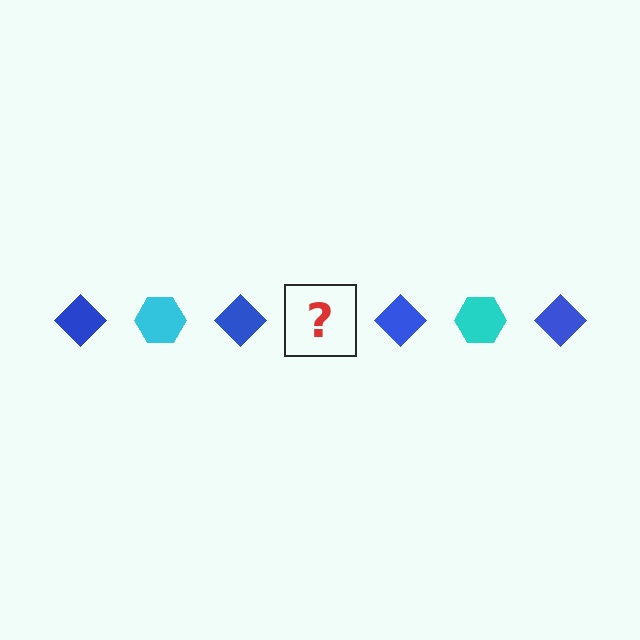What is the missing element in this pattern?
The missing element is a cyan hexagon.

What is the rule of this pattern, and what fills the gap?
The rule is that the pattern alternates between blue diamond and cyan hexagon. The gap should be filled with a cyan hexagon.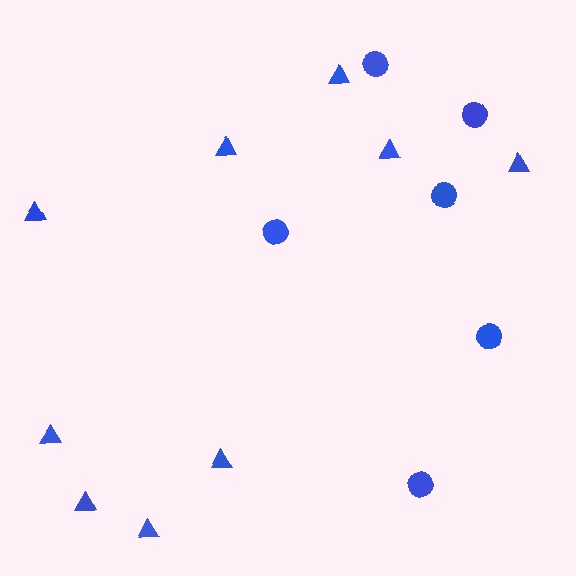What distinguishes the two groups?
There are 2 groups: one group of triangles (9) and one group of circles (6).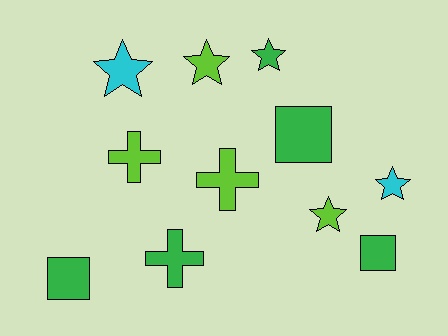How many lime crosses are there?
There are 2 lime crosses.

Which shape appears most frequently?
Star, with 5 objects.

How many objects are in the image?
There are 11 objects.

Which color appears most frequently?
Green, with 5 objects.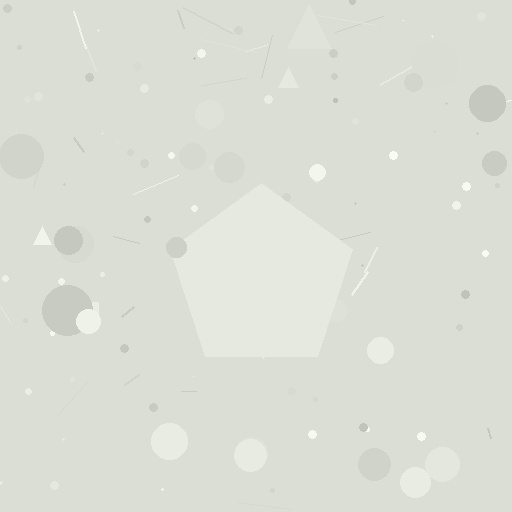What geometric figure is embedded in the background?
A pentagon is embedded in the background.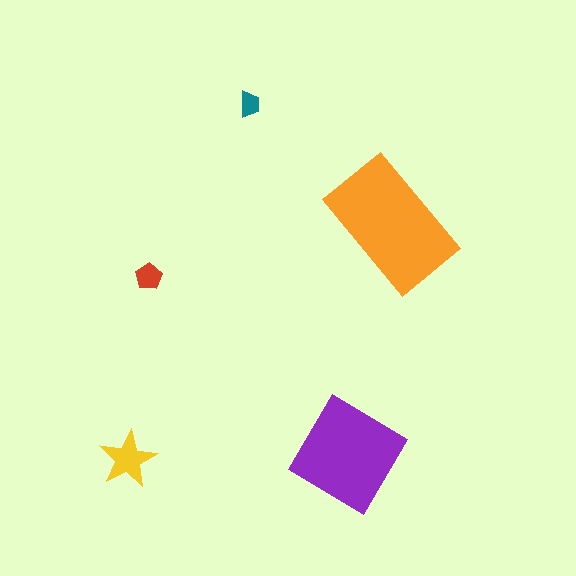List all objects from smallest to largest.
The teal trapezoid, the red pentagon, the yellow star, the purple diamond, the orange rectangle.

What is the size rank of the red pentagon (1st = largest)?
4th.